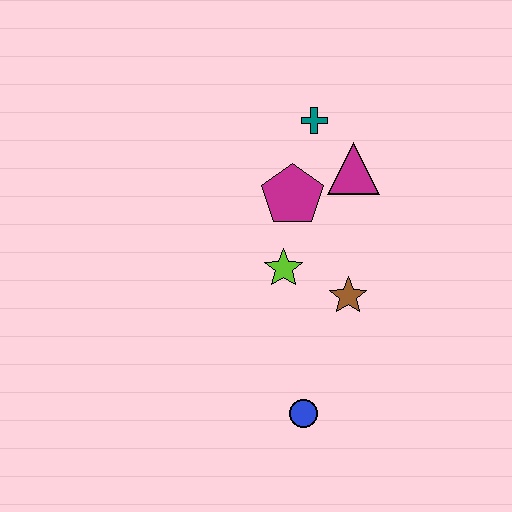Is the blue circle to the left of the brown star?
Yes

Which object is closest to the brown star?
The lime star is closest to the brown star.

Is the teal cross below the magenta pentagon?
No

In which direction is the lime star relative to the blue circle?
The lime star is above the blue circle.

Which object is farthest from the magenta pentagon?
The blue circle is farthest from the magenta pentagon.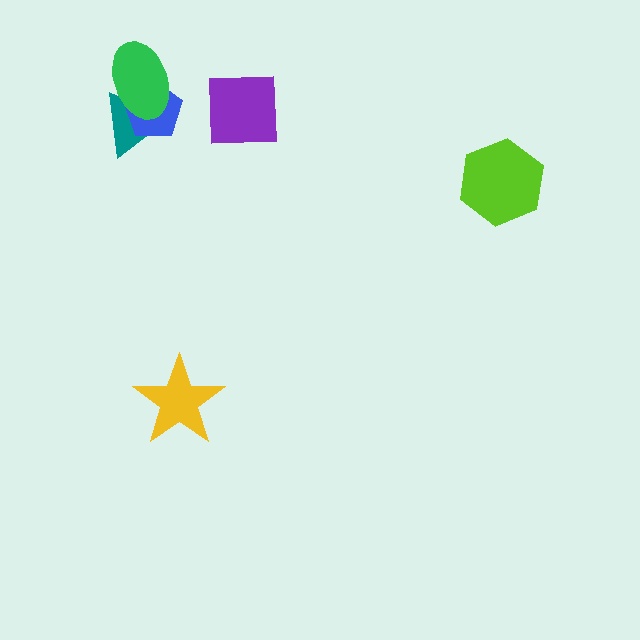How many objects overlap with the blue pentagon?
2 objects overlap with the blue pentagon.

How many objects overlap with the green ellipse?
2 objects overlap with the green ellipse.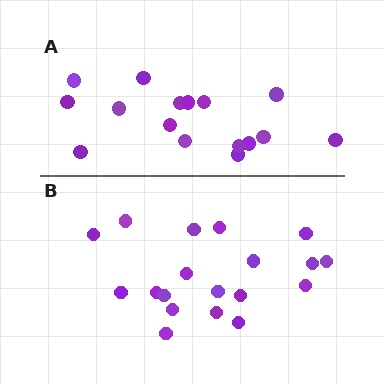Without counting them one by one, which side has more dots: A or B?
Region B (the bottom region) has more dots.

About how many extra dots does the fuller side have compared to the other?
Region B has just a few more — roughly 2 or 3 more dots than region A.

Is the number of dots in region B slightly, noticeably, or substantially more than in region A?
Region B has only slightly more — the two regions are fairly close. The ratio is roughly 1.2 to 1.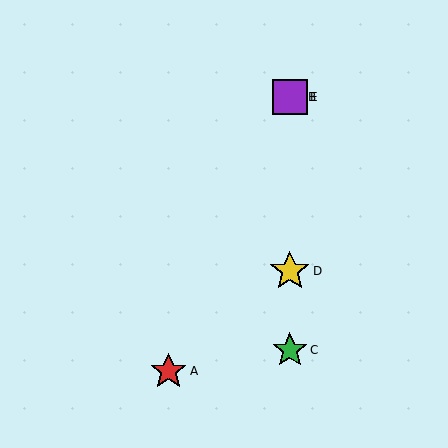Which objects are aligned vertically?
Objects B, C, D, E are aligned vertically.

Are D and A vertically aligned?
No, D is at x≈290 and A is at x≈169.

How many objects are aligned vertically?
4 objects (B, C, D, E) are aligned vertically.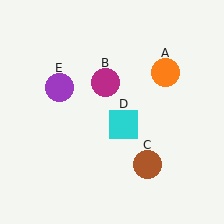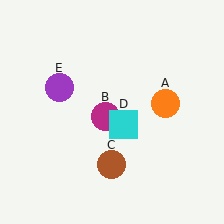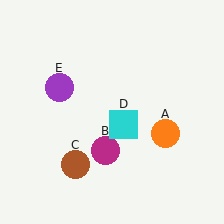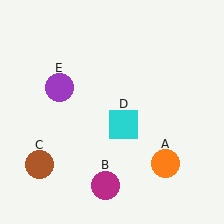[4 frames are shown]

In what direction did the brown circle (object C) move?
The brown circle (object C) moved left.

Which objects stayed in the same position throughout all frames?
Cyan square (object D) and purple circle (object E) remained stationary.